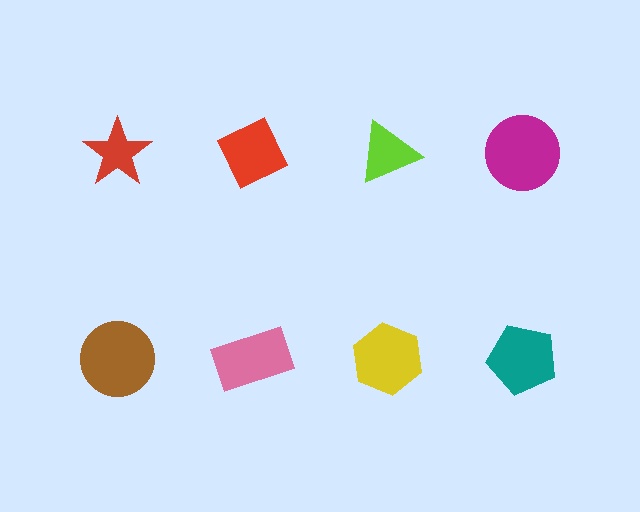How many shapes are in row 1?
4 shapes.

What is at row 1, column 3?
A lime triangle.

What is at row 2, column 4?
A teal pentagon.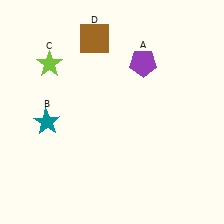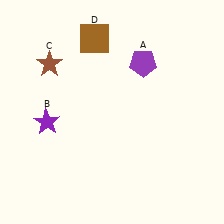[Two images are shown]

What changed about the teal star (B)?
In Image 1, B is teal. In Image 2, it changed to purple.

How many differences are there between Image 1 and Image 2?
There are 2 differences between the two images.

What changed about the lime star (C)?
In Image 1, C is lime. In Image 2, it changed to brown.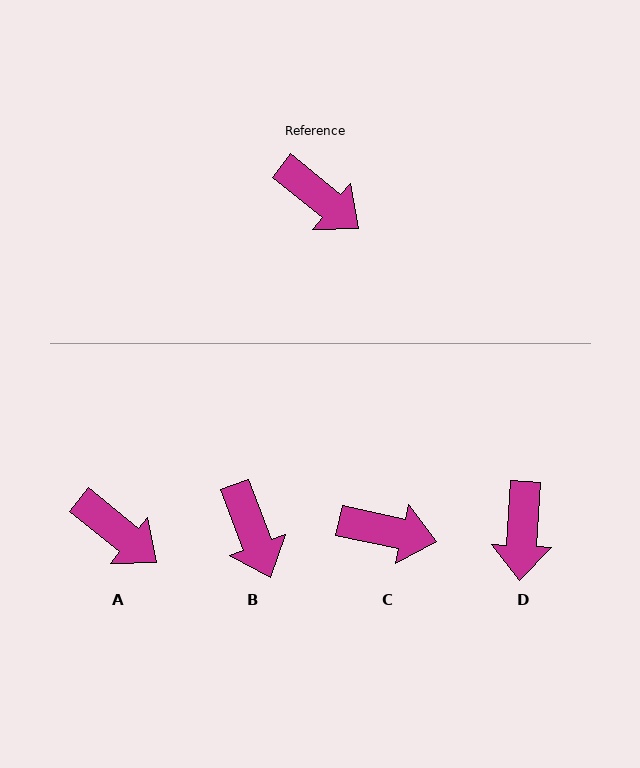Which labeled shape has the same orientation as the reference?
A.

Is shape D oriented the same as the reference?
No, it is off by about 54 degrees.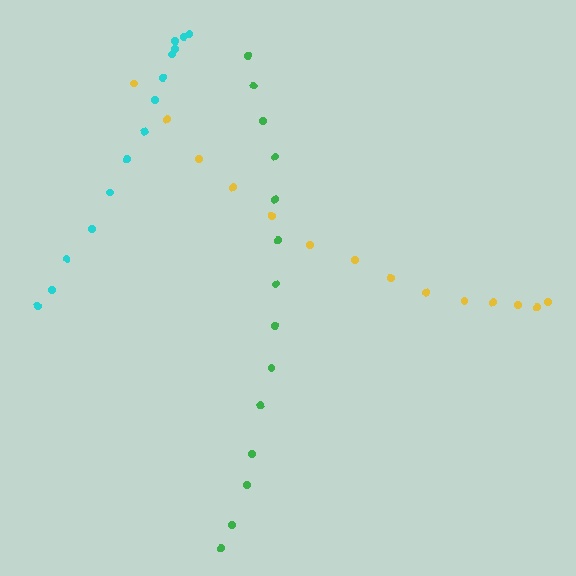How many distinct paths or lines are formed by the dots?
There are 3 distinct paths.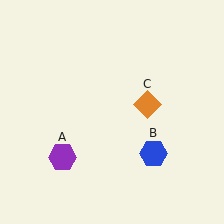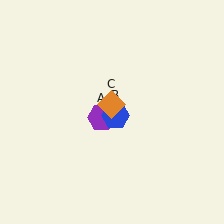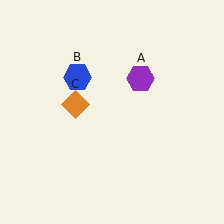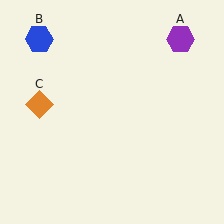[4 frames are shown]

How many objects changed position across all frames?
3 objects changed position: purple hexagon (object A), blue hexagon (object B), orange diamond (object C).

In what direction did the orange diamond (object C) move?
The orange diamond (object C) moved left.